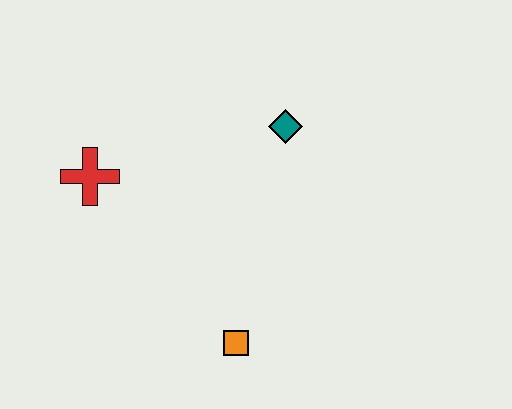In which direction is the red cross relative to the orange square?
The red cross is above the orange square.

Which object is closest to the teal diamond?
The red cross is closest to the teal diamond.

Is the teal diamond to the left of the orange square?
No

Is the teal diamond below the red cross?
No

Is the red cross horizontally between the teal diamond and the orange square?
No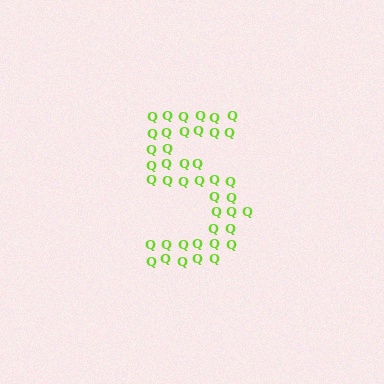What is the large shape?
The large shape is the digit 5.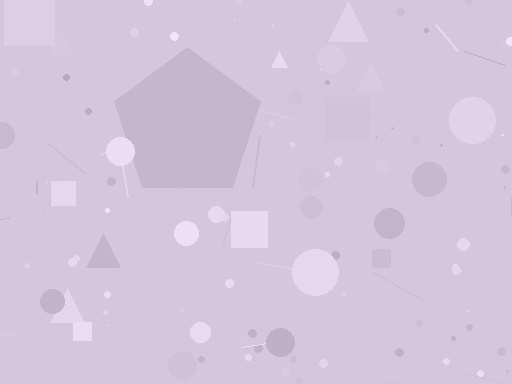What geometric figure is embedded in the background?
A pentagon is embedded in the background.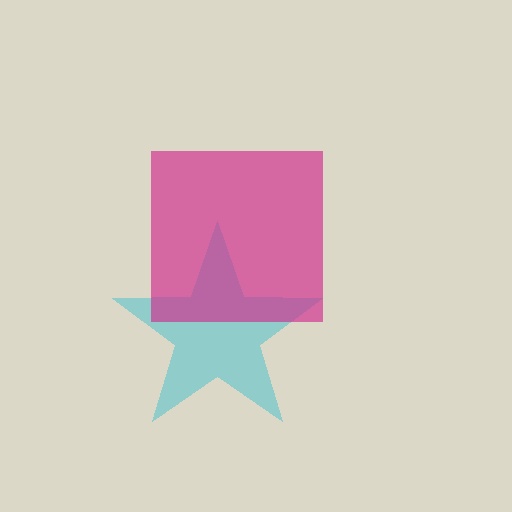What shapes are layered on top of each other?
The layered shapes are: a cyan star, a magenta square.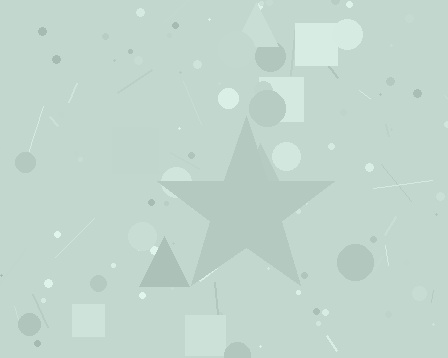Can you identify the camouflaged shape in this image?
The camouflaged shape is a star.